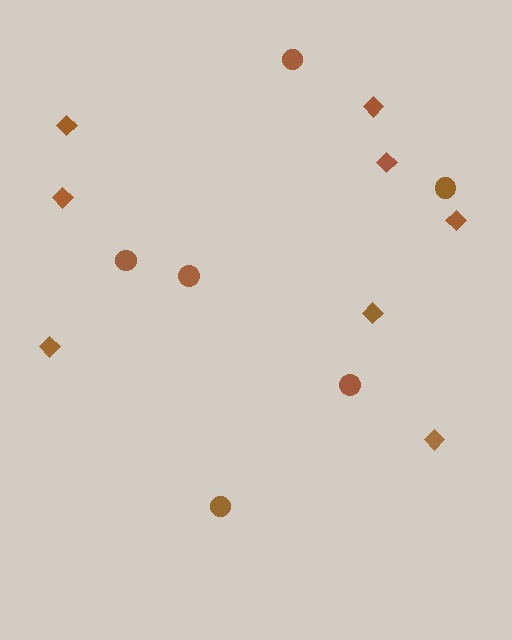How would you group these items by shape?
There are 2 groups: one group of diamonds (8) and one group of circles (6).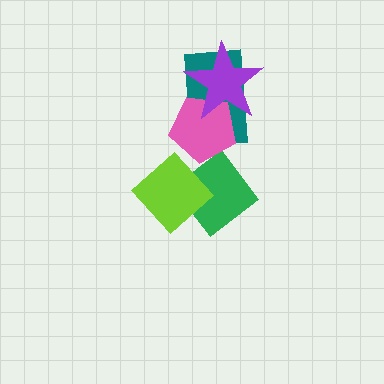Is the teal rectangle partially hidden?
Yes, it is partially covered by another shape.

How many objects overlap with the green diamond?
1 object overlaps with the green diamond.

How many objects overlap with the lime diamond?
1 object overlaps with the lime diamond.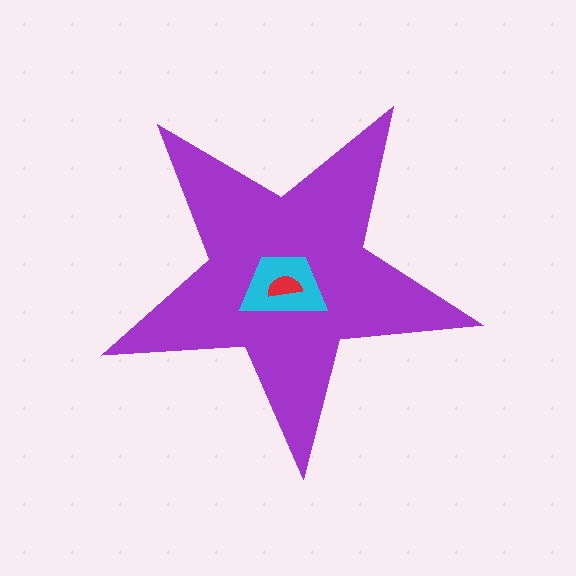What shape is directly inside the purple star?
The cyan trapezoid.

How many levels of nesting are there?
3.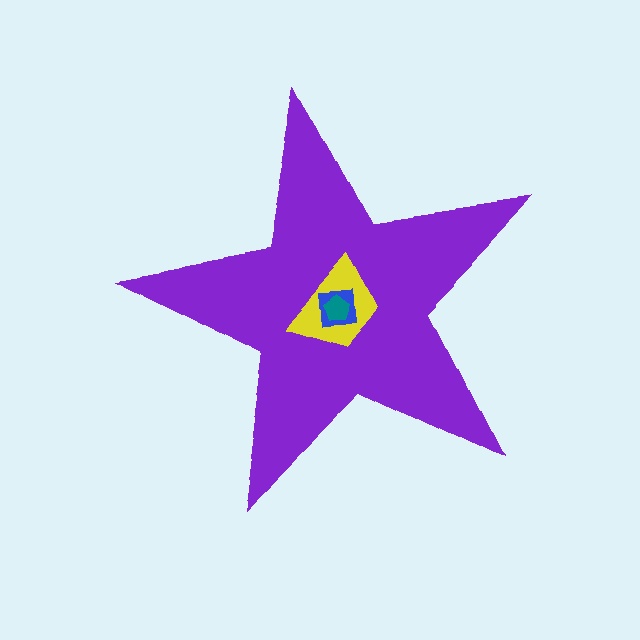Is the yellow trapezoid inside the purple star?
Yes.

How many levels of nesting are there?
4.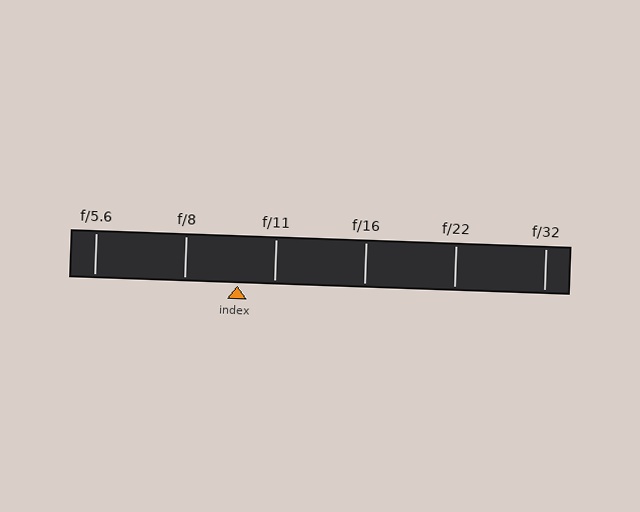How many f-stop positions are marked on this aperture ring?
There are 6 f-stop positions marked.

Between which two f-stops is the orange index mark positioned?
The index mark is between f/8 and f/11.